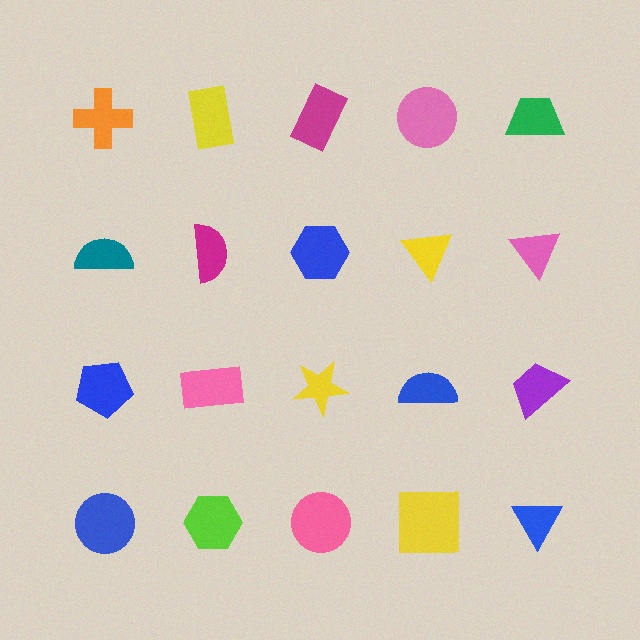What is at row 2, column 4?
A yellow triangle.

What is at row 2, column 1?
A teal semicircle.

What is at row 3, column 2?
A pink rectangle.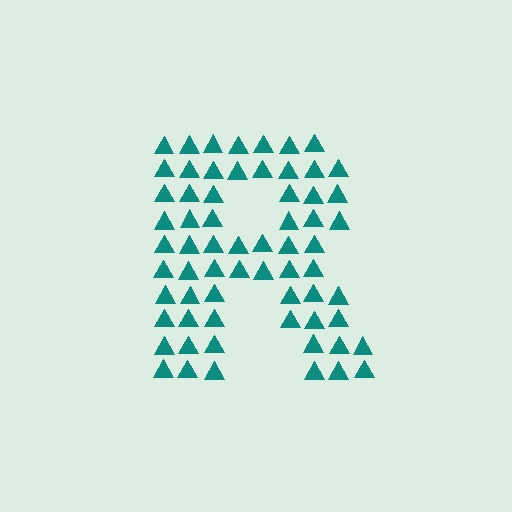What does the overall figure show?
The overall figure shows the letter R.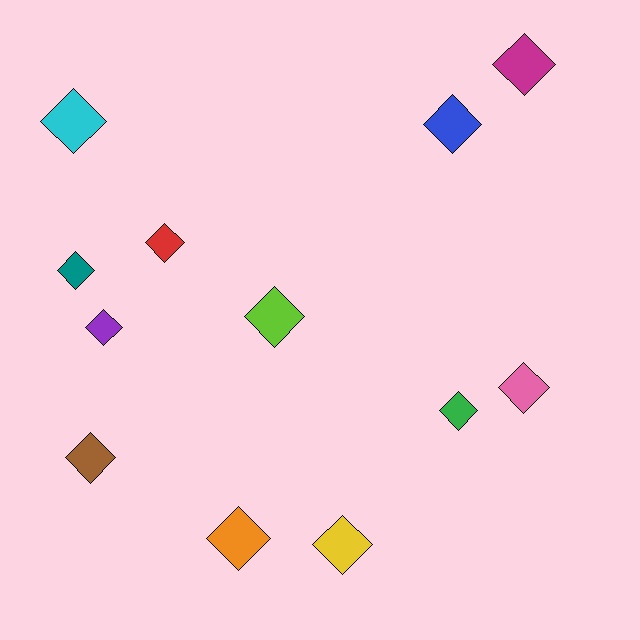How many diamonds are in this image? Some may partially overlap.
There are 12 diamonds.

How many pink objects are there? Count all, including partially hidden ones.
There is 1 pink object.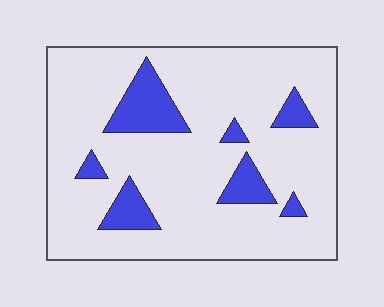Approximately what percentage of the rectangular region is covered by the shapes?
Approximately 15%.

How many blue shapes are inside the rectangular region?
7.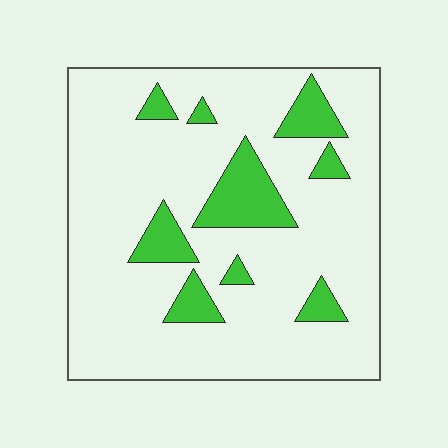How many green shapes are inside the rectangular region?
9.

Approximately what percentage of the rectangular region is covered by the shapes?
Approximately 15%.